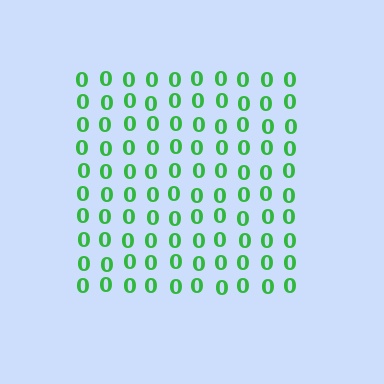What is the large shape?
The large shape is a square.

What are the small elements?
The small elements are digit 0's.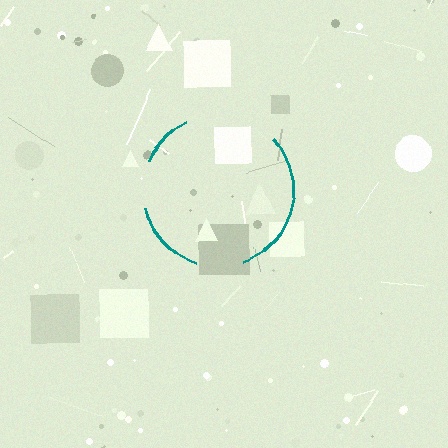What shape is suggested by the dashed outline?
The dashed outline suggests a circle.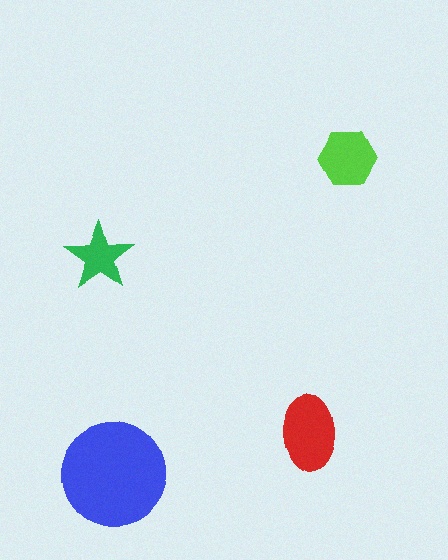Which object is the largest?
The blue circle.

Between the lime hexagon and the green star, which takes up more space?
The lime hexagon.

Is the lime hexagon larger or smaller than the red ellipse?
Smaller.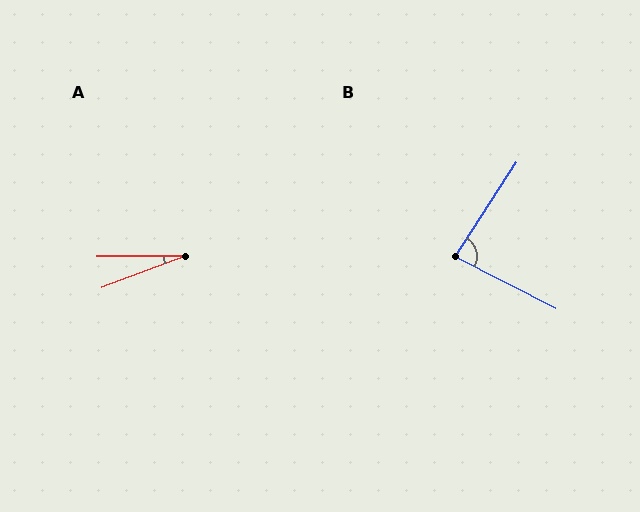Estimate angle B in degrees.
Approximately 84 degrees.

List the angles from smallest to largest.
A (21°), B (84°).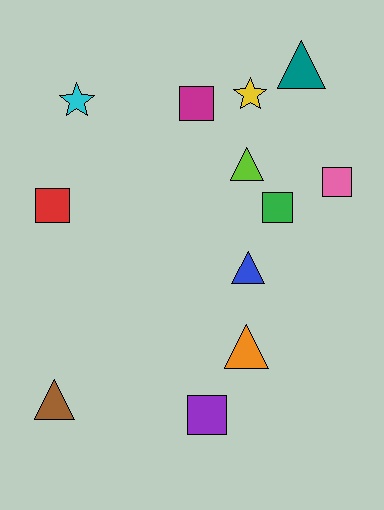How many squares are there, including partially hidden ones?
There are 5 squares.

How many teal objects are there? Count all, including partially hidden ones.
There is 1 teal object.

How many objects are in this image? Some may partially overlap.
There are 12 objects.